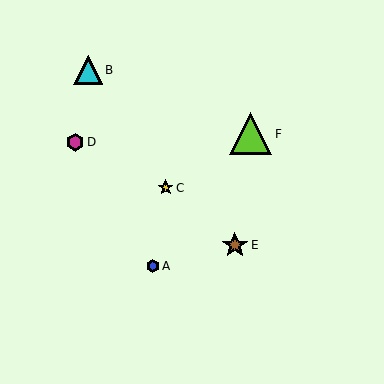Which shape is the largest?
The lime triangle (labeled F) is the largest.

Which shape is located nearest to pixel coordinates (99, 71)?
The cyan triangle (labeled B) at (88, 70) is nearest to that location.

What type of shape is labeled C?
Shape C is a yellow star.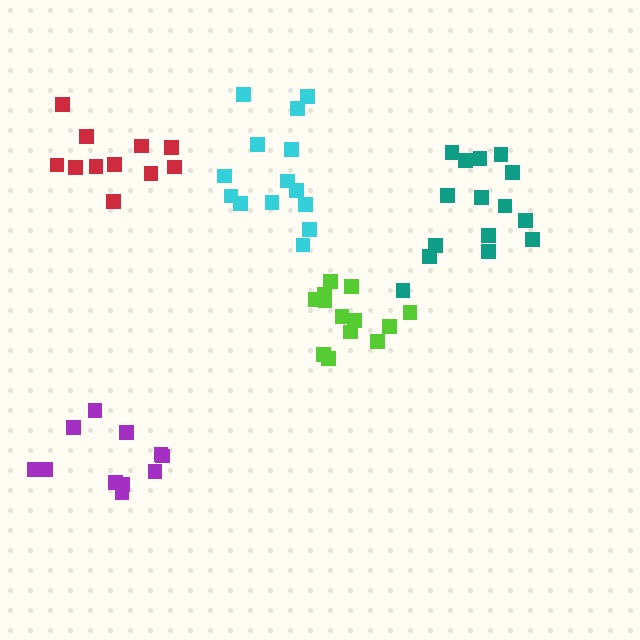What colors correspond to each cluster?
The clusters are colored: cyan, lime, red, teal, purple.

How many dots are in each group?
Group 1: 14 dots, Group 2: 13 dots, Group 3: 11 dots, Group 4: 15 dots, Group 5: 11 dots (64 total).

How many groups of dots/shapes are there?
There are 5 groups.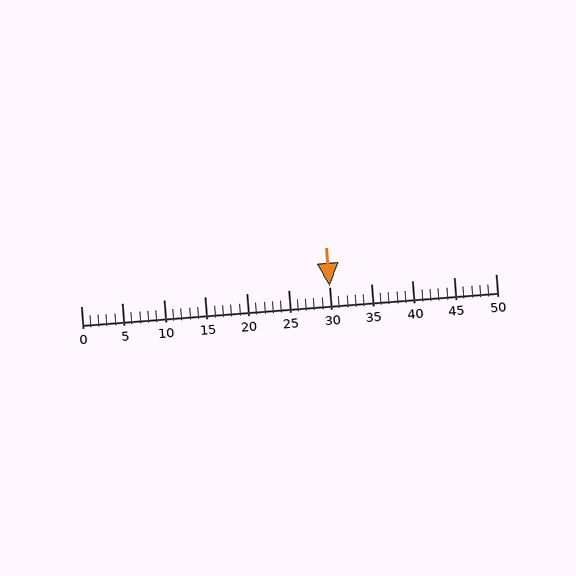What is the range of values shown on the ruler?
The ruler shows values from 0 to 50.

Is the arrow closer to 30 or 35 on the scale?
The arrow is closer to 30.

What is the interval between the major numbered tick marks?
The major tick marks are spaced 5 units apart.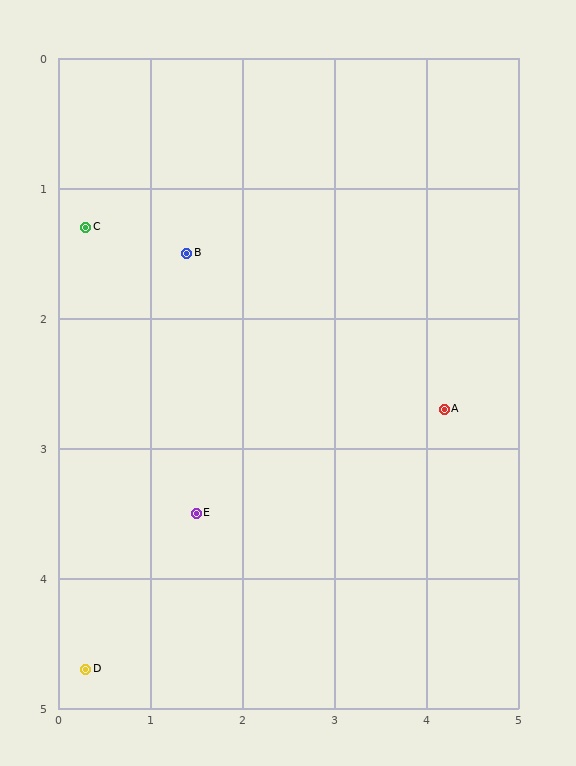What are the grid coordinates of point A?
Point A is at approximately (4.2, 2.7).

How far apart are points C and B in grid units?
Points C and B are about 1.1 grid units apart.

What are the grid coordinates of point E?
Point E is at approximately (1.5, 3.5).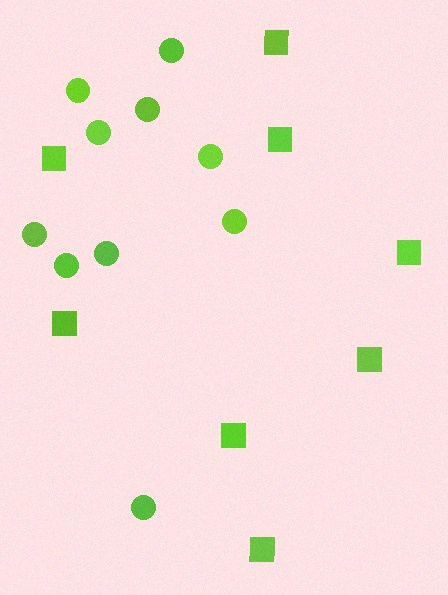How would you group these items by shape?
There are 2 groups: one group of circles (10) and one group of squares (8).